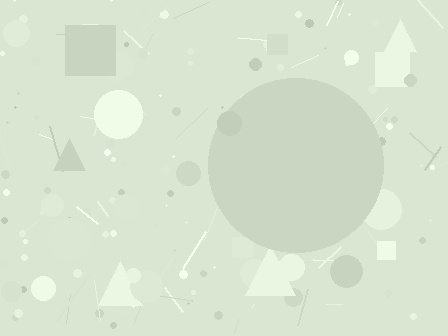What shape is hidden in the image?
A circle is hidden in the image.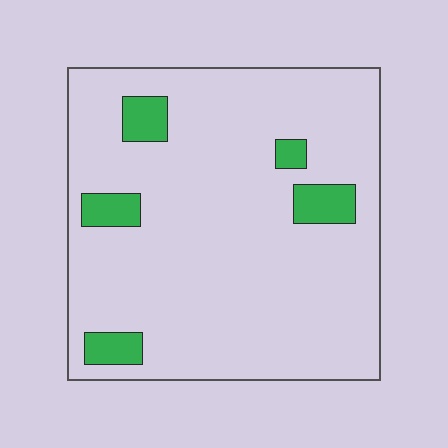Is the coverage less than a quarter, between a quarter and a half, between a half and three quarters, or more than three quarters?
Less than a quarter.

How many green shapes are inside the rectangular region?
5.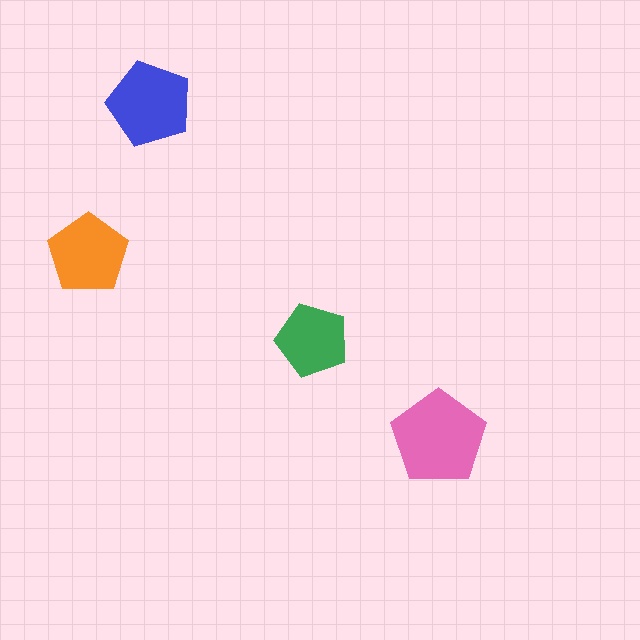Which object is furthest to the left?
The orange pentagon is leftmost.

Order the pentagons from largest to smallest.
the pink one, the blue one, the orange one, the green one.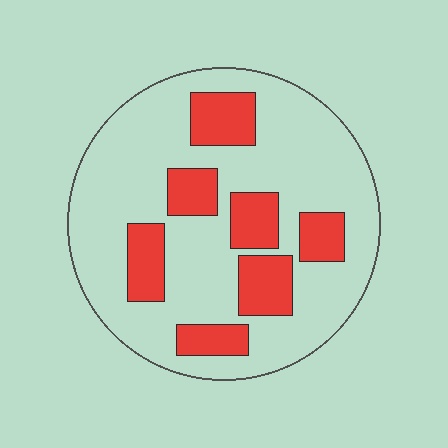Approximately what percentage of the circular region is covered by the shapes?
Approximately 25%.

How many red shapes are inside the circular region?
7.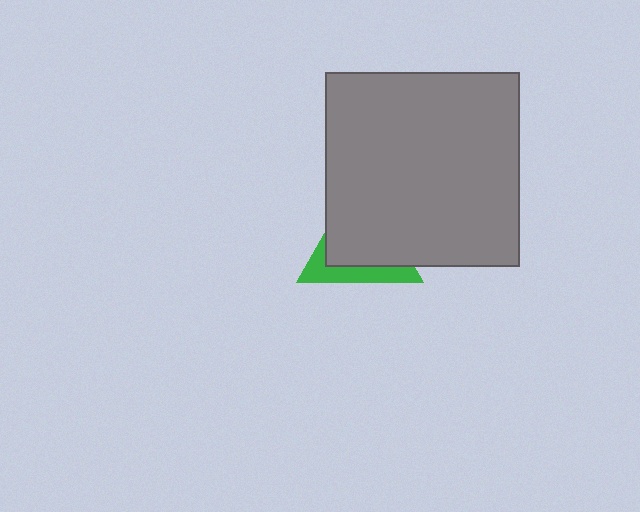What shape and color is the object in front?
The object in front is a gray square.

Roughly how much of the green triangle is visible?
A small part of it is visible (roughly 32%).